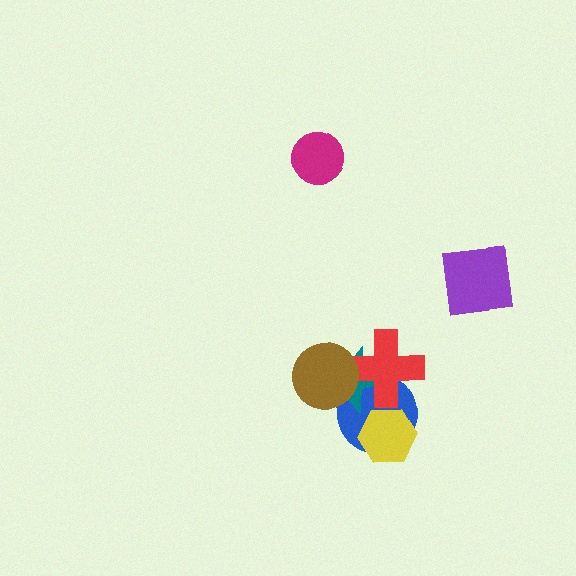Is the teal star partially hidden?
Yes, it is partially covered by another shape.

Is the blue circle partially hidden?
Yes, it is partially covered by another shape.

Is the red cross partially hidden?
Yes, it is partially covered by another shape.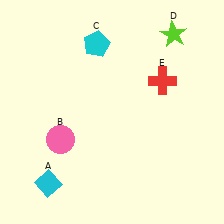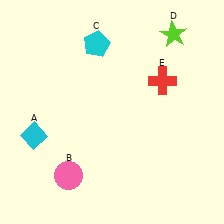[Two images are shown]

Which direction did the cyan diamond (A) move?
The cyan diamond (A) moved up.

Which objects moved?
The objects that moved are: the cyan diamond (A), the pink circle (B).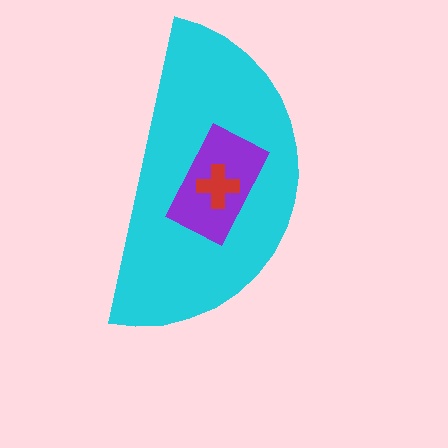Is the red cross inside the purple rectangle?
Yes.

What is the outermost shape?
The cyan semicircle.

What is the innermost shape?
The red cross.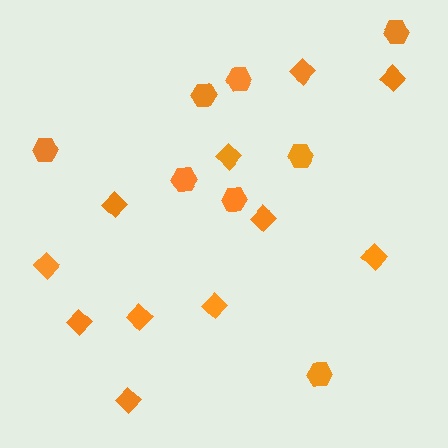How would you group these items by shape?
There are 2 groups: one group of diamonds (11) and one group of hexagons (8).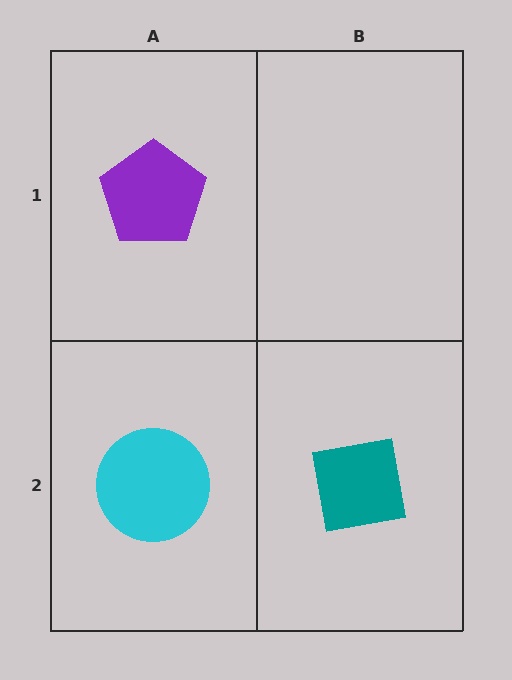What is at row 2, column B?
A teal square.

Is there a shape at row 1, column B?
No, that cell is empty.